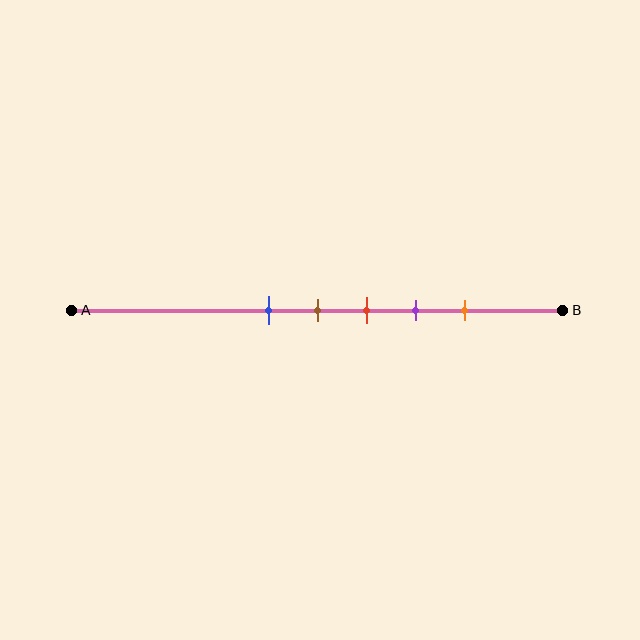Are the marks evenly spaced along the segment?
Yes, the marks are approximately evenly spaced.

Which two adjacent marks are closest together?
The blue and brown marks are the closest adjacent pair.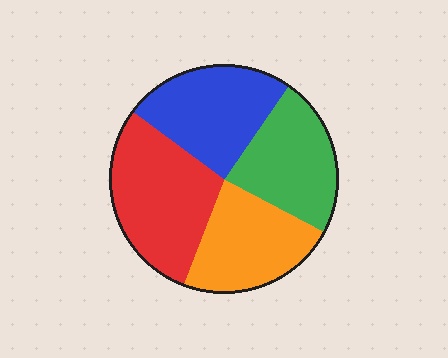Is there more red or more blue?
Red.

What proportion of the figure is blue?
Blue takes up about one quarter (1/4) of the figure.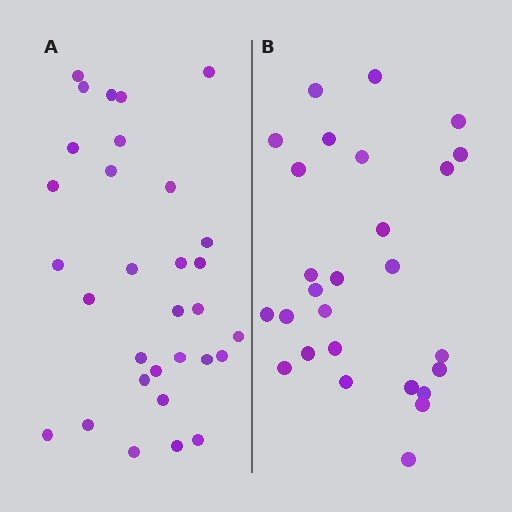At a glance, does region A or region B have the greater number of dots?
Region A (the left region) has more dots.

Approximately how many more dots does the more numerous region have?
Region A has about 4 more dots than region B.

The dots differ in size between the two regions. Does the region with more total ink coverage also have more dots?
No. Region B has more total ink coverage because its dots are larger, but region A actually contains more individual dots. Total area can be misleading — the number of items is what matters here.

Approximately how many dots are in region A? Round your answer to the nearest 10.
About 30 dots. (The exact count is 31, which rounds to 30.)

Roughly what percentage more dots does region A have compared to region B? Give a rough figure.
About 15% more.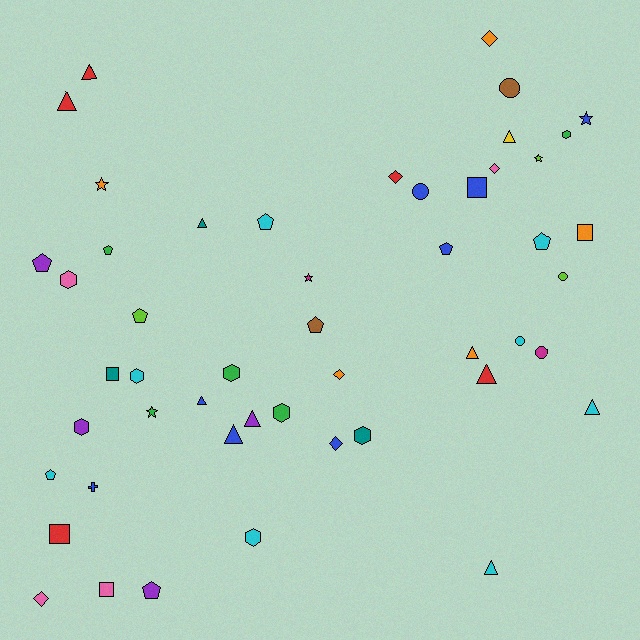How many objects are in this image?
There are 50 objects.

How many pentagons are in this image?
There are 9 pentagons.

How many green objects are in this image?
There are 5 green objects.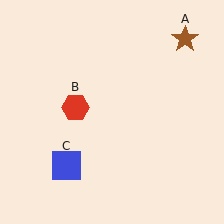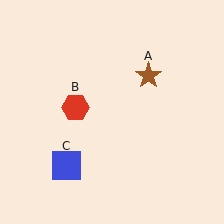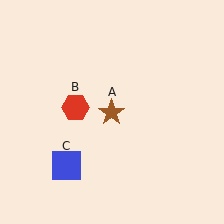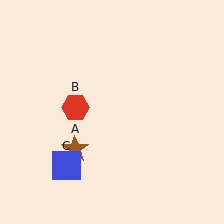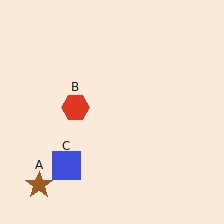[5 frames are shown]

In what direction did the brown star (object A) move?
The brown star (object A) moved down and to the left.